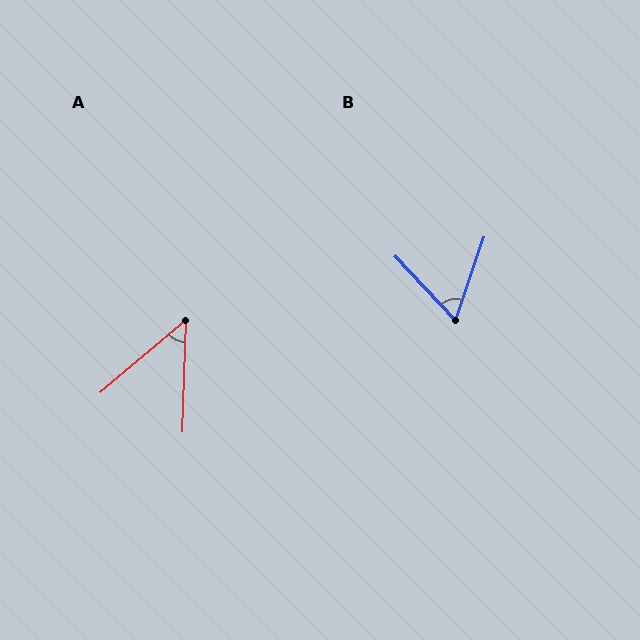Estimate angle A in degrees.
Approximately 48 degrees.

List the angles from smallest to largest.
A (48°), B (62°).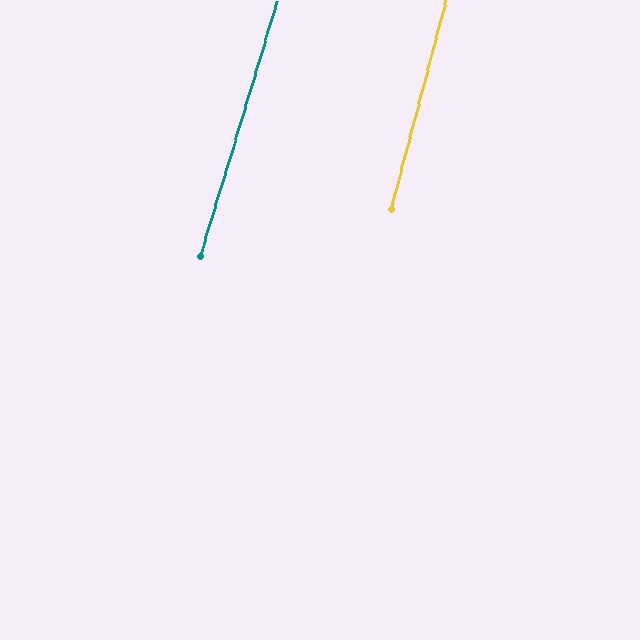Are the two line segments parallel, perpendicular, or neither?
Parallel — their directions differ by only 2.0°.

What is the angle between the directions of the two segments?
Approximately 2 degrees.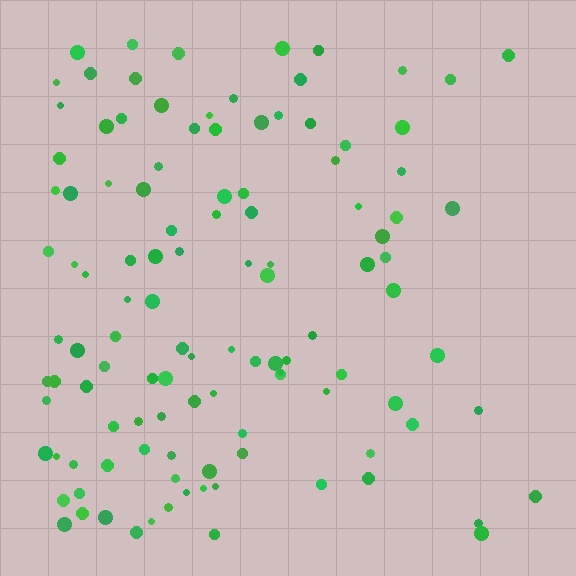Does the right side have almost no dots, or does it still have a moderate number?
Still a moderate number, just noticeably fewer than the left.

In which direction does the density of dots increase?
From right to left, with the left side densest.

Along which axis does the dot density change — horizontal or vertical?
Horizontal.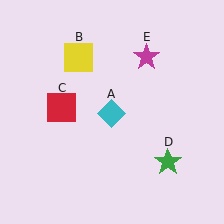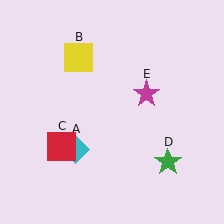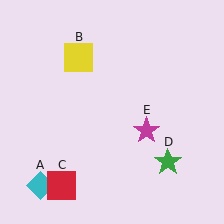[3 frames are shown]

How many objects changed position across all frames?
3 objects changed position: cyan diamond (object A), red square (object C), magenta star (object E).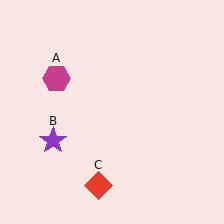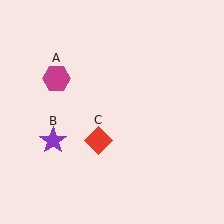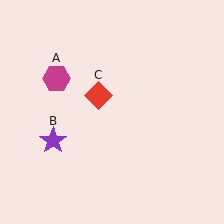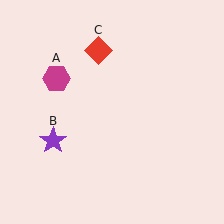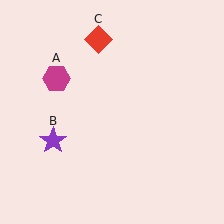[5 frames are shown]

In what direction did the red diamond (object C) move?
The red diamond (object C) moved up.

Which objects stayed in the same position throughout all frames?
Magenta hexagon (object A) and purple star (object B) remained stationary.